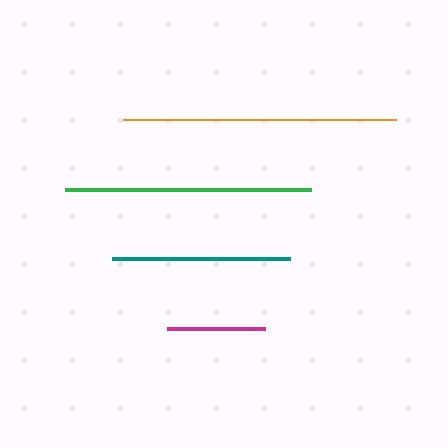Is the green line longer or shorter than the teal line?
The green line is longer than the teal line.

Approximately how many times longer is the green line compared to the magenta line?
The green line is approximately 2.5 times the length of the magenta line.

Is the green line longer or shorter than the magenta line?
The green line is longer than the magenta line.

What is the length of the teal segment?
The teal segment is approximately 178 pixels long.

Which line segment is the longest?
The orange line is the longest at approximately 272 pixels.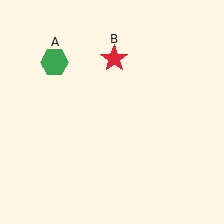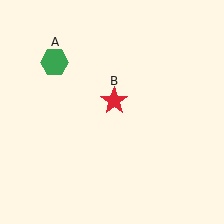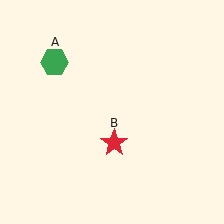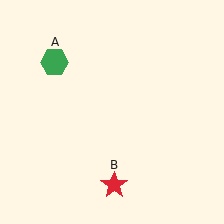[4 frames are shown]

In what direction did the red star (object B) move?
The red star (object B) moved down.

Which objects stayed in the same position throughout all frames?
Green hexagon (object A) remained stationary.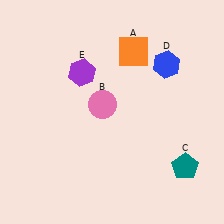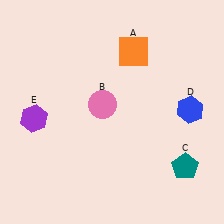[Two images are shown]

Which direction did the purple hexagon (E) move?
The purple hexagon (E) moved left.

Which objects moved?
The objects that moved are: the blue hexagon (D), the purple hexagon (E).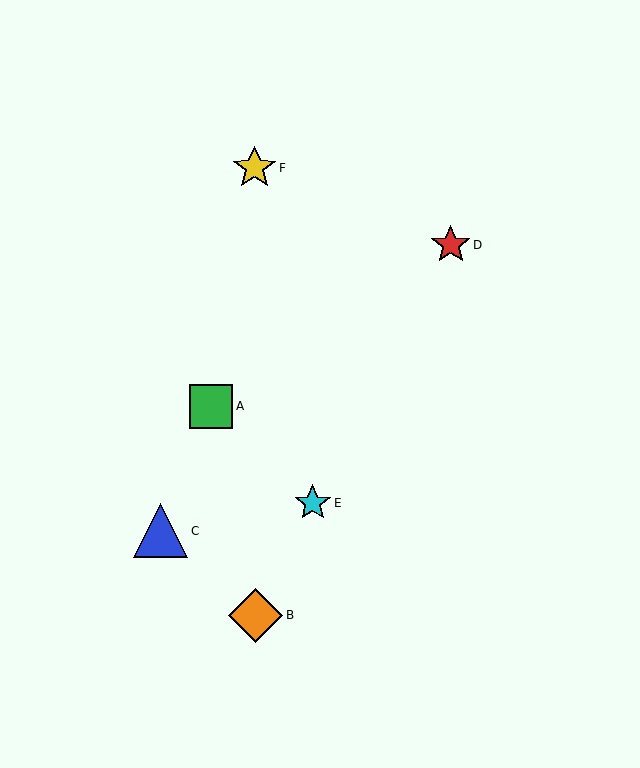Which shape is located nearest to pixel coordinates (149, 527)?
The blue triangle (labeled C) at (161, 531) is nearest to that location.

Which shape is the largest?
The orange diamond (labeled B) is the largest.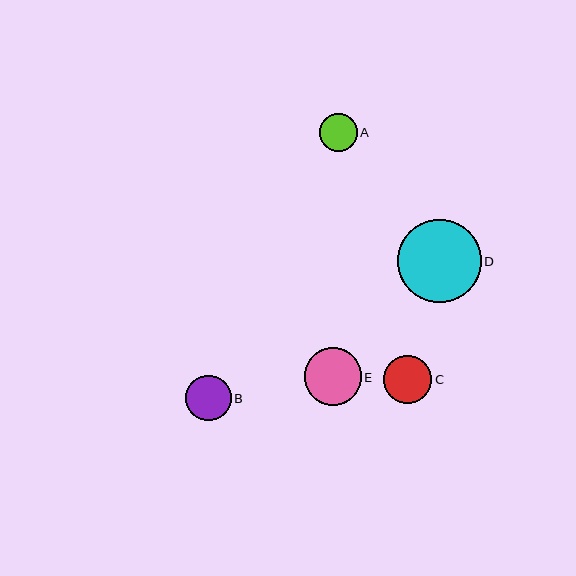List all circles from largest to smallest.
From largest to smallest: D, E, C, B, A.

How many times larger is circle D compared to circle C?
Circle D is approximately 1.7 times the size of circle C.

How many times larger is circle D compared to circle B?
Circle D is approximately 1.8 times the size of circle B.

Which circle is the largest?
Circle D is the largest with a size of approximately 83 pixels.